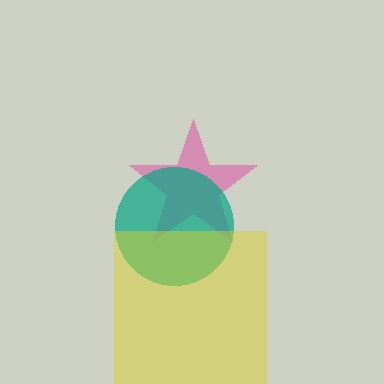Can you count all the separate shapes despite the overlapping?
Yes, there are 3 separate shapes.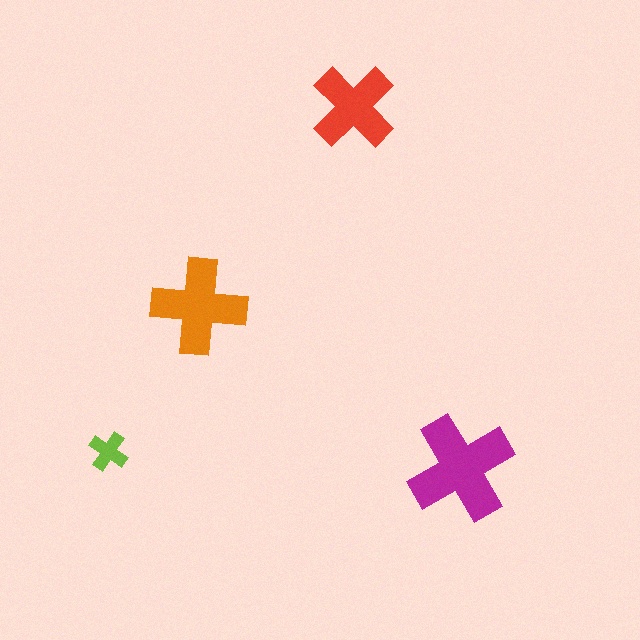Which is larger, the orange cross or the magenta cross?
The magenta one.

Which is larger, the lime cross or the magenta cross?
The magenta one.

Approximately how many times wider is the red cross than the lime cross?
About 2 times wider.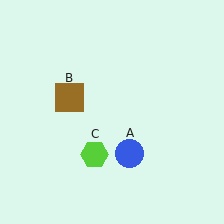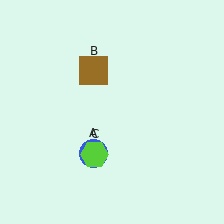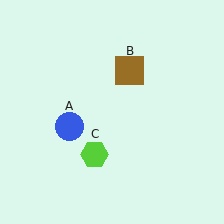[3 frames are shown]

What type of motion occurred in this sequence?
The blue circle (object A), brown square (object B) rotated clockwise around the center of the scene.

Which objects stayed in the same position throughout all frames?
Lime hexagon (object C) remained stationary.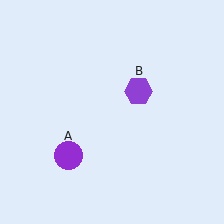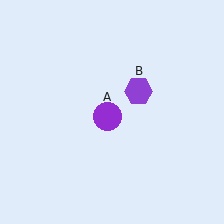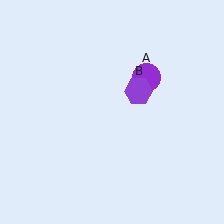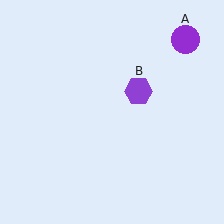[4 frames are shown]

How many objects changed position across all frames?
1 object changed position: purple circle (object A).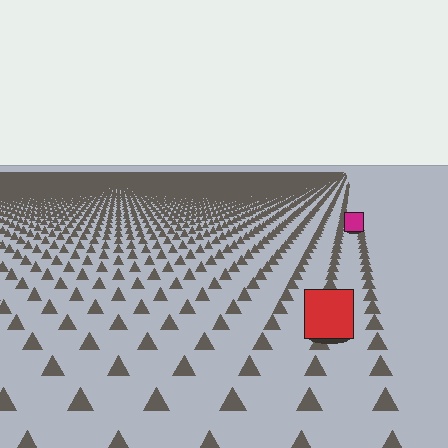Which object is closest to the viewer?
The red square is closest. The texture marks near it are larger and more spread out.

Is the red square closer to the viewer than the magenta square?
Yes. The red square is closer — you can tell from the texture gradient: the ground texture is coarser near it.